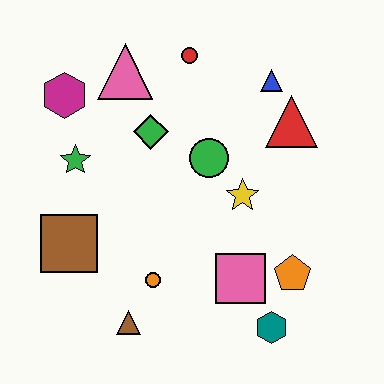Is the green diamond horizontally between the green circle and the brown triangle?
Yes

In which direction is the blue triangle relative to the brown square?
The blue triangle is to the right of the brown square.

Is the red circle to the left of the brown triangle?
No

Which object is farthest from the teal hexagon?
The magenta hexagon is farthest from the teal hexagon.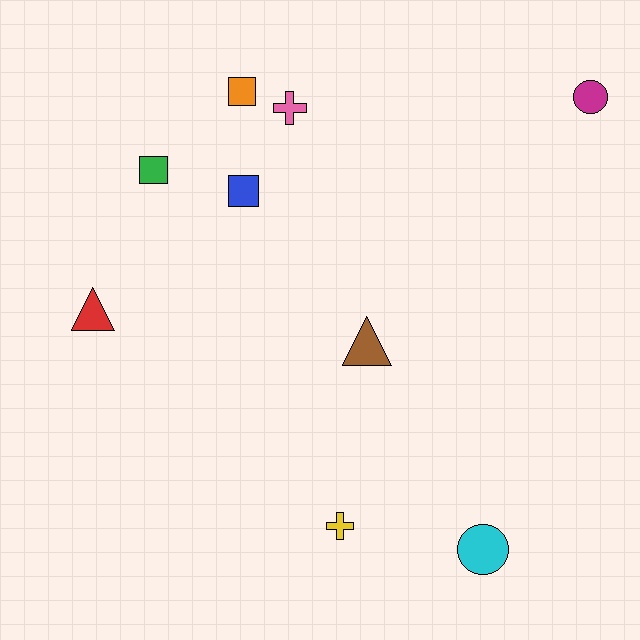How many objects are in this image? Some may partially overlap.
There are 9 objects.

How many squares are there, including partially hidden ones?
There are 3 squares.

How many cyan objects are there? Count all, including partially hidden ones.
There is 1 cyan object.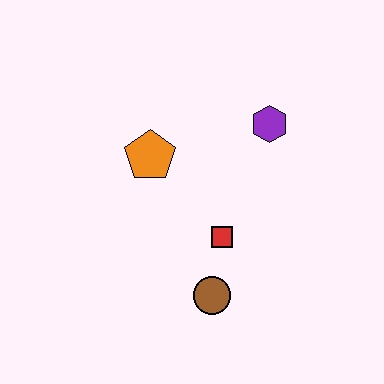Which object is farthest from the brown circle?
The purple hexagon is farthest from the brown circle.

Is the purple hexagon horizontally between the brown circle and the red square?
No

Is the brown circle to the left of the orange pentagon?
No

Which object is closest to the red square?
The brown circle is closest to the red square.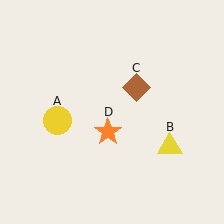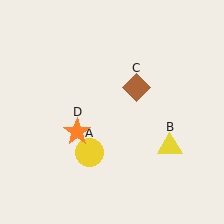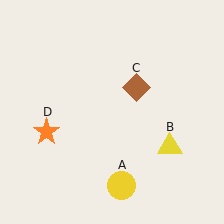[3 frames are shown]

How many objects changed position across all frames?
2 objects changed position: yellow circle (object A), orange star (object D).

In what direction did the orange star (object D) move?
The orange star (object D) moved left.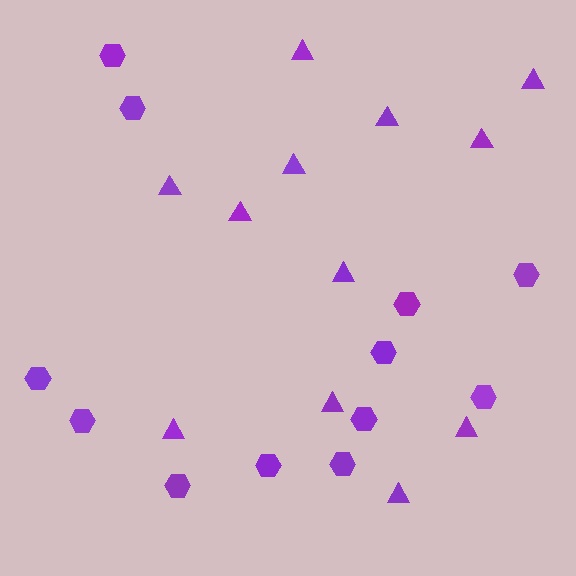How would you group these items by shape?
There are 2 groups: one group of triangles (12) and one group of hexagons (12).